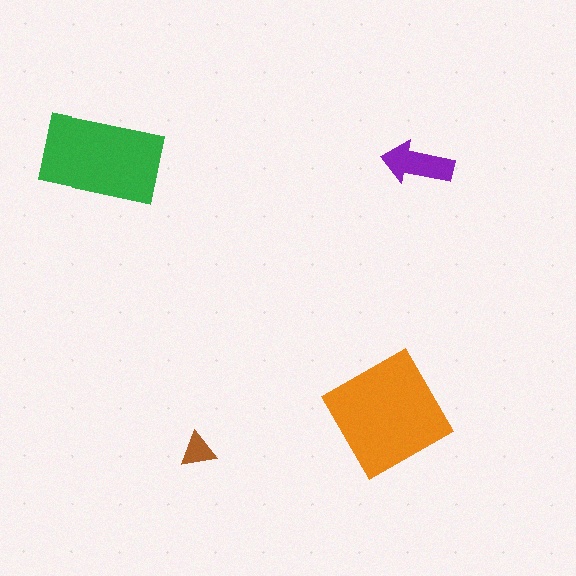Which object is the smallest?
The brown triangle.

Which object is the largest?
The orange square.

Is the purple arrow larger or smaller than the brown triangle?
Larger.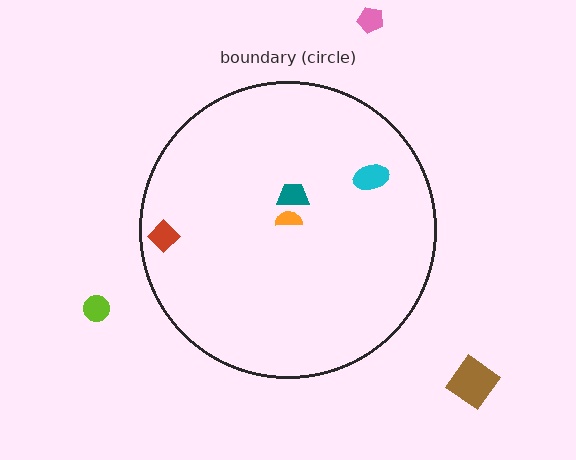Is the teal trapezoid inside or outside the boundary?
Inside.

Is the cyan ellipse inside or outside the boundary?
Inside.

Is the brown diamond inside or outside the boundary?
Outside.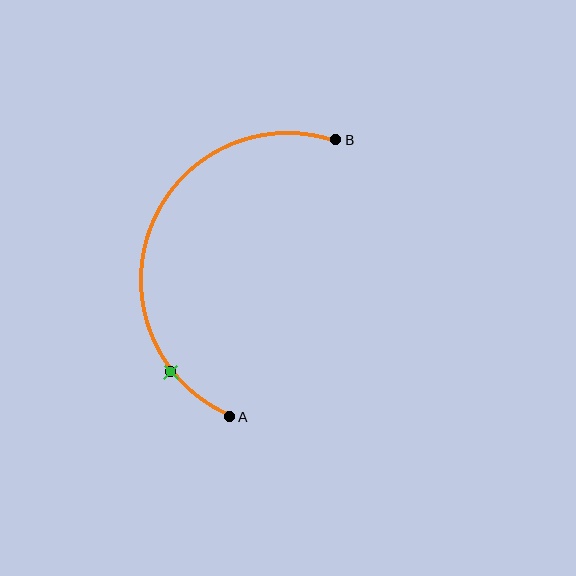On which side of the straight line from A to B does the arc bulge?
The arc bulges to the left of the straight line connecting A and B.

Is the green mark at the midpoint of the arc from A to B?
No. The green mark lies on the arc but is closer to endpoint A. The arc midpoint would be at the point on the curve equidistant along the arc from both A and B.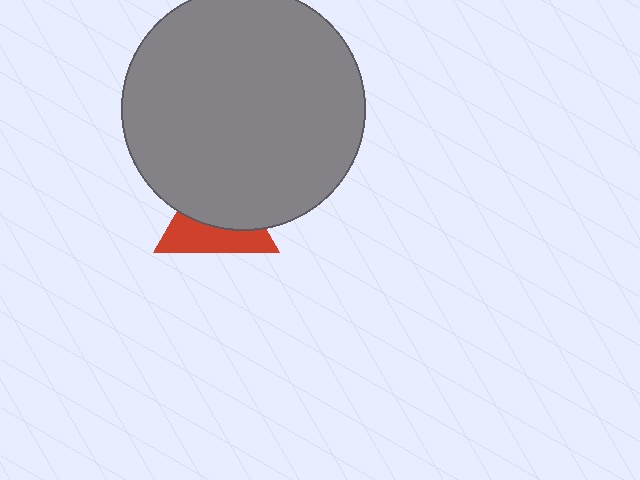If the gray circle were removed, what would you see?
You would see the complete red triangle.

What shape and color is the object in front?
The object in front is a gray circle.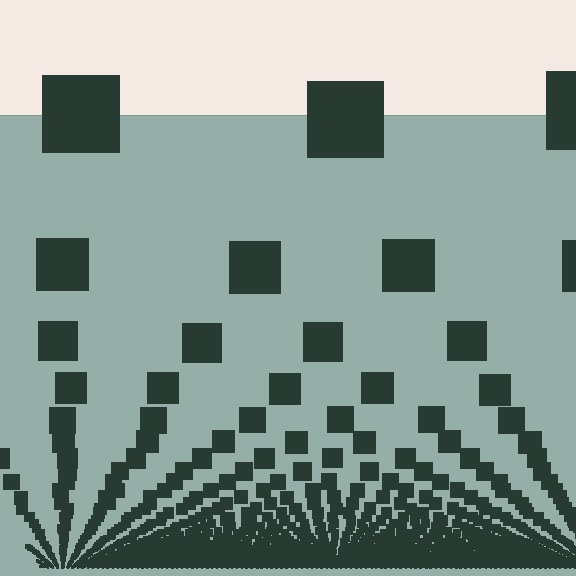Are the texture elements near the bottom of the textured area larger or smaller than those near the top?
Smaller. The gradient is inverted — elements near the bottom are smaller and denser.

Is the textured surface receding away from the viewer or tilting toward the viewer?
The surface appears to tilt toward the viewer. Texture elements get larger and sparser toward the top.